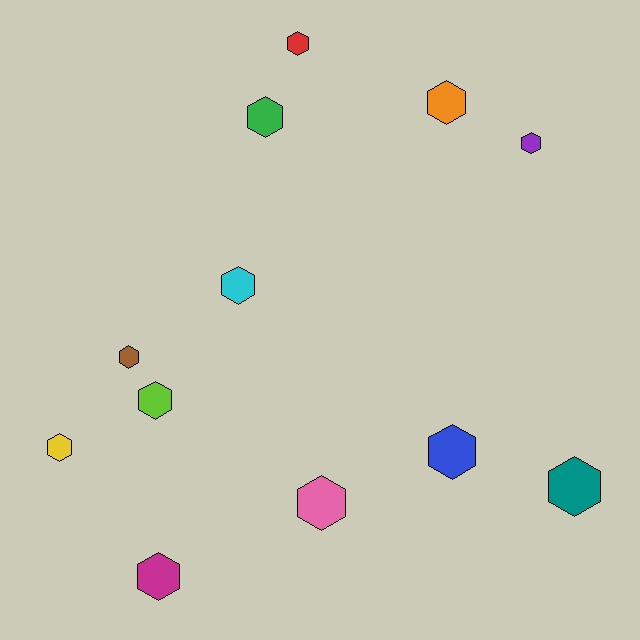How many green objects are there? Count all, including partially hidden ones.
There is 1 green object.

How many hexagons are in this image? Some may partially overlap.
There are 12 hexagons.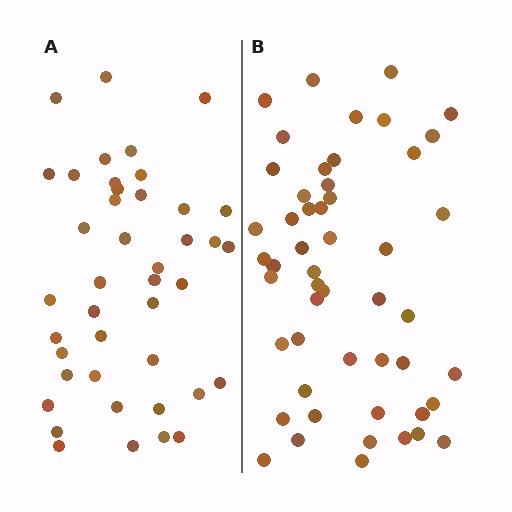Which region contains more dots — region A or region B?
Region B (the right region) has more dots.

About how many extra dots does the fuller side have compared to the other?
Region B has roughly 8 or so more dots than region A.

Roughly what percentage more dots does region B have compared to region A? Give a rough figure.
About 20% more.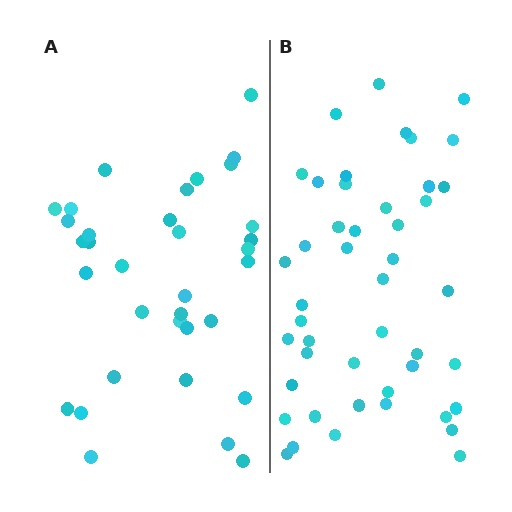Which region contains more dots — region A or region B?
Region B (the right region) has more dots.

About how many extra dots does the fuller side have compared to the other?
Region B has roughly 12 or so more dots than region A.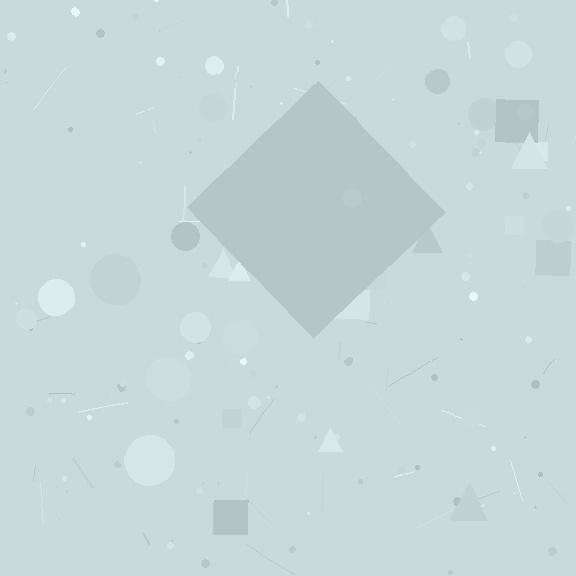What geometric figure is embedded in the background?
A diamond is embedded in the background.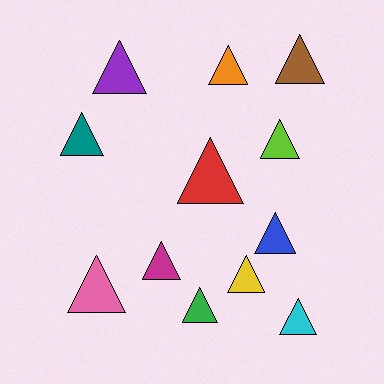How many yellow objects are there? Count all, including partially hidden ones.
There is 1 yellow object.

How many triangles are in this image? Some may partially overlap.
There are 12 triangles.